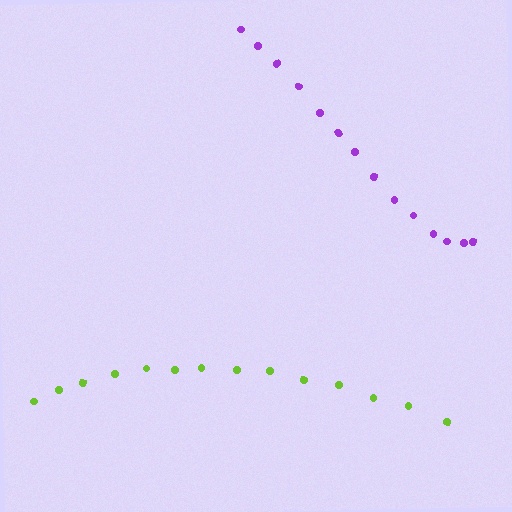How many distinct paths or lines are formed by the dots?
There are 2 distinct paths.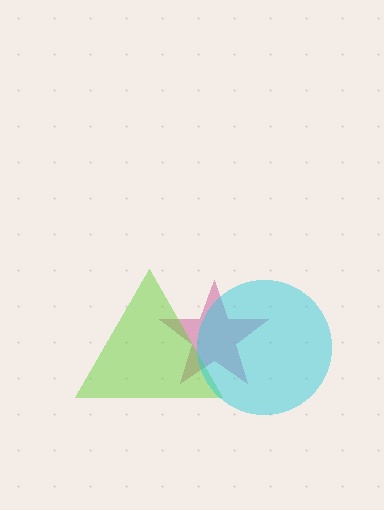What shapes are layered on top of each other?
The layered shapes are: a magenta star, a lime triangle, a cyan circle.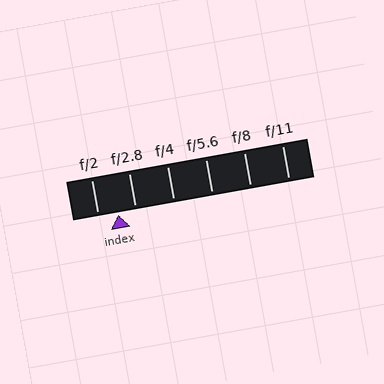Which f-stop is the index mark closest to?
The index mark is closest to f/2.8.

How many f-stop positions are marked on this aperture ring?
There are 6 f-stop positions marked.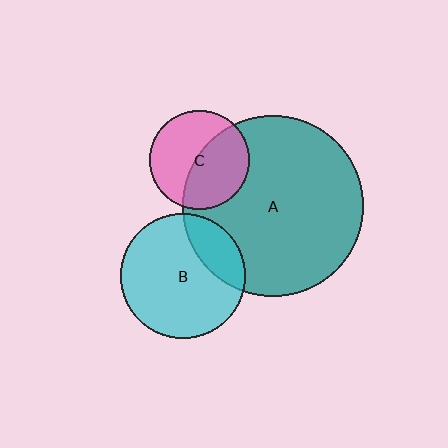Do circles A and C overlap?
Yes.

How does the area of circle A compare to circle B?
Approximately 2.1 times.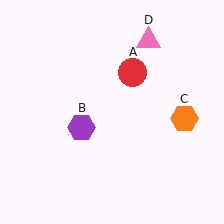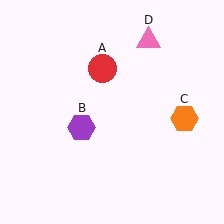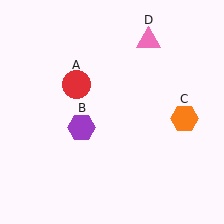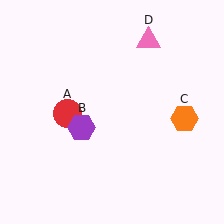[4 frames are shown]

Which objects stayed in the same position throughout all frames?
Purple hexagon (object B) and orange hexagon (object C) and pink triangle (object D) remained stationary.